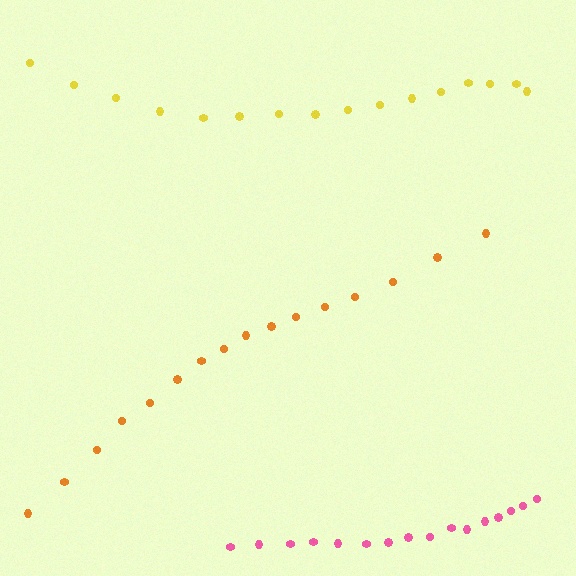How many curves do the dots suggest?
There are 3 distinct paths.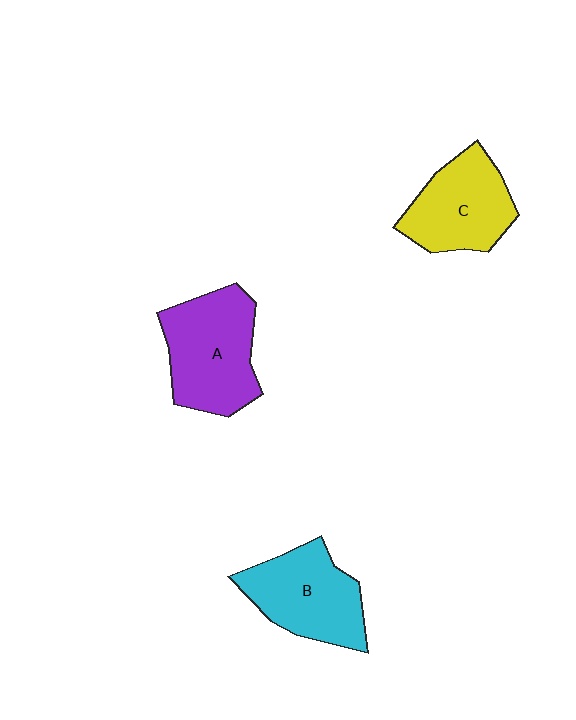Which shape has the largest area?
Shape A (purple).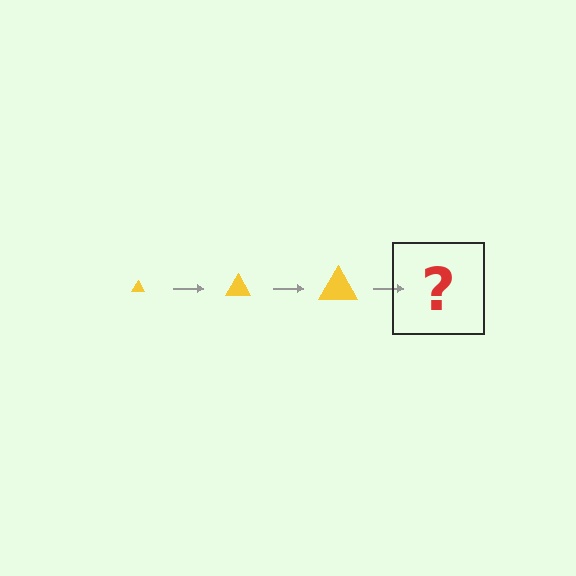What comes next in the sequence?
The next element should be a yellow triangle, larger than the previous one.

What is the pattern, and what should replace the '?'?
The pattern is that the triangle gets progressively larger each step. The '?' should be a yellow triangle, larger than the previous one.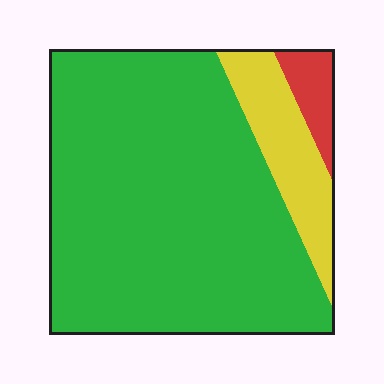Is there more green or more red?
Green.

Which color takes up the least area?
Red, at roughly 5%.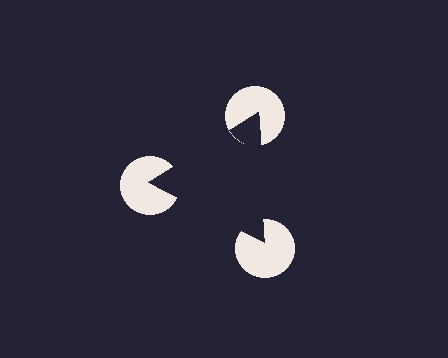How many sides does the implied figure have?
3 sides.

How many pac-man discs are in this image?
There are 3 — one at each vertex of the illusory triangle.